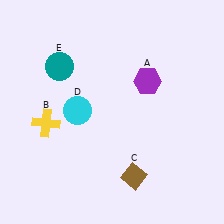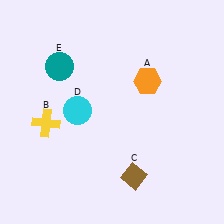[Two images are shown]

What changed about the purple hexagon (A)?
In Image 1, A is purple. In Image 2, it changed to orange.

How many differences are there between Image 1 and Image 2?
There is 1 difference between the two images.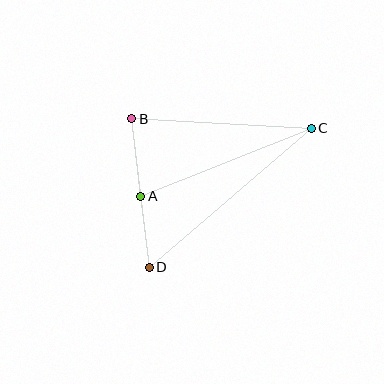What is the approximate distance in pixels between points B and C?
The distance between B and C is approximately 180 pixels.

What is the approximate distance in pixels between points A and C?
The distance between A and C is approximately 184 pixels.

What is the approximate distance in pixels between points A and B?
The distance between A and B is approximately 78 pixels.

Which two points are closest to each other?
Points A and D are closest to each other.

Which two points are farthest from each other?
Points C and D are farthest from each other.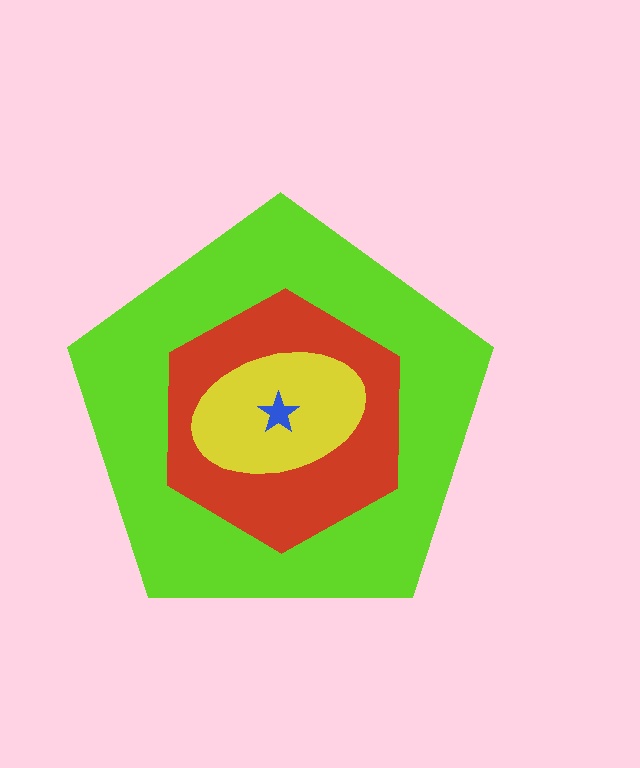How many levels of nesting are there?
4.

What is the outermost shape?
The lime pentagon.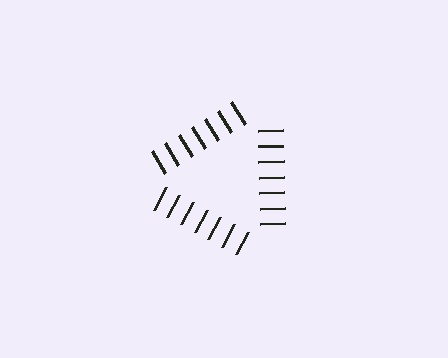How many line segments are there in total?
21 — 7 along each of the 3 edges.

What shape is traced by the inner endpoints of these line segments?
An illusory triangle — the line segments terminate on its edges but no continuous stroke is drawn.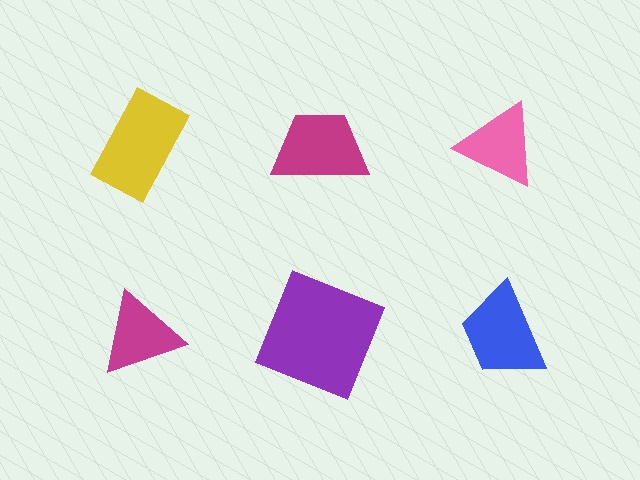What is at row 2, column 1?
A magenta triangle.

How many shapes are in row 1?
3 shapes.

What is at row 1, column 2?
A magenta trapezoid.